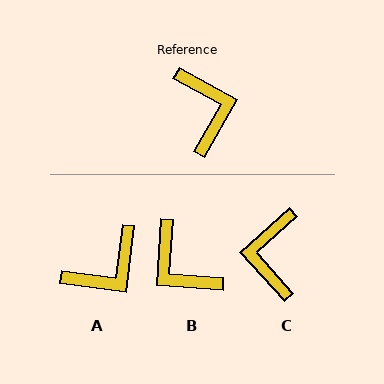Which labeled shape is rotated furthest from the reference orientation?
C, about 161 degrees away.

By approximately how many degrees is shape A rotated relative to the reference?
Approximately 68 degrees clockwise.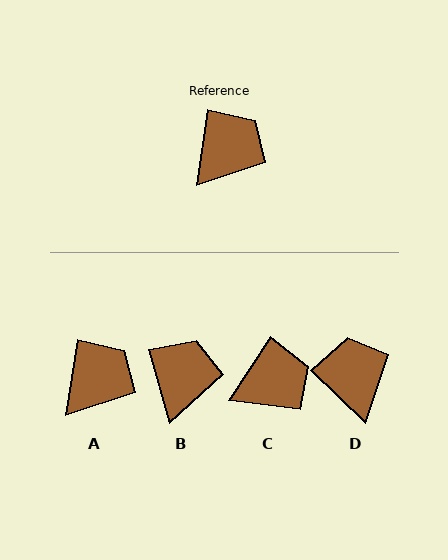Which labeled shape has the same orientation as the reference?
A.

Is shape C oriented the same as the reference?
No, it is off by about 25 degrees.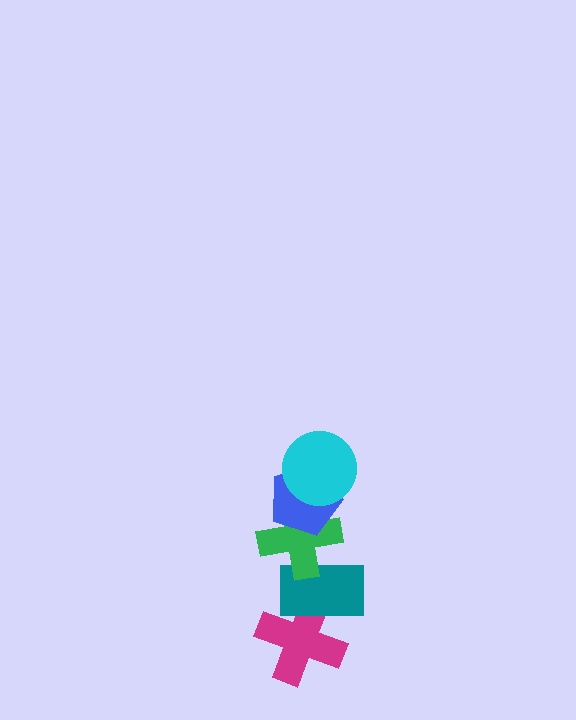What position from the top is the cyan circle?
The cyan circle is 1st from the top.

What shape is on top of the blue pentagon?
The cyan circle is on top of the blue pentagon.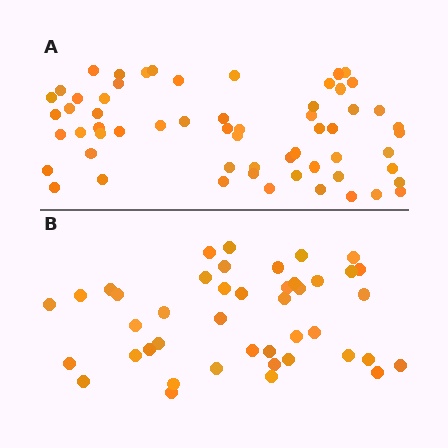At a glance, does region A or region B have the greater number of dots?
Region A (the top region) has more dots.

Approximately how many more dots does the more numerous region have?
Region A has approximately 15 more dots than region B.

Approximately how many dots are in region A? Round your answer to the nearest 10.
About 60 dots.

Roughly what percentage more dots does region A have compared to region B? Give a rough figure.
About 40% more.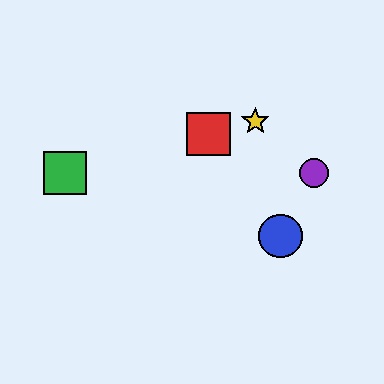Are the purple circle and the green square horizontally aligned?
Yes, both are at y≈173.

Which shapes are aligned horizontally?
The green square, the purple circle are aligned horizontally.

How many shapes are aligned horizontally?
2 shapes (the green square, the purple circle) are aligned horizontally.